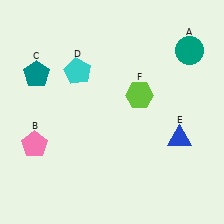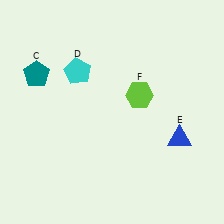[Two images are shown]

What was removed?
The teal circle (A), the pink pentagon (B) were removed in Image 2.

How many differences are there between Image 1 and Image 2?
There are 2 differences between the two images.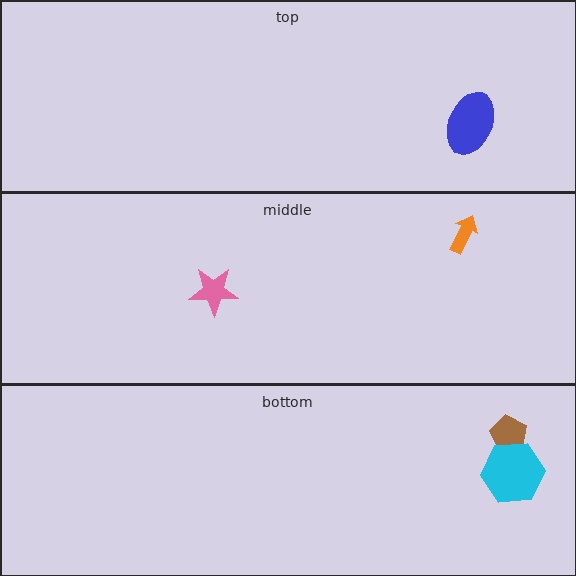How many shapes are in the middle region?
2.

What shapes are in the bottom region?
The brown pentagon, the cyan hexagon.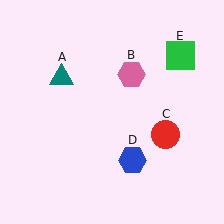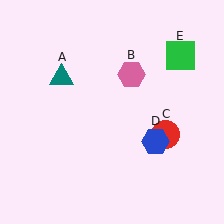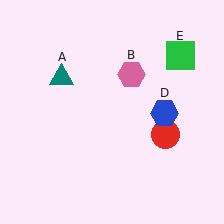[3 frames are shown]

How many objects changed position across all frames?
1 object changed position: blue hexagon (object D).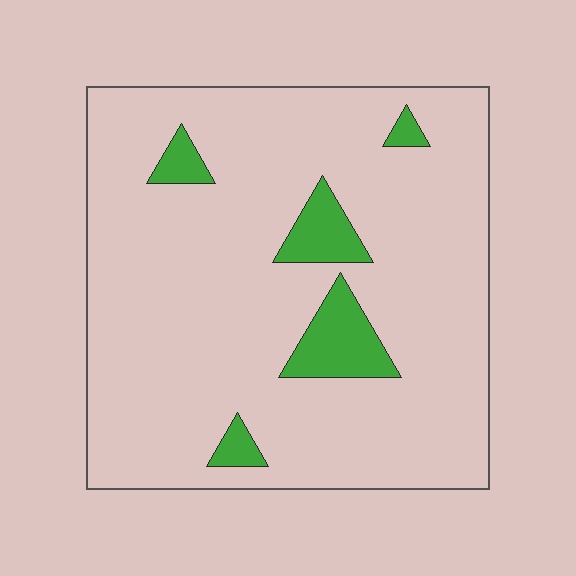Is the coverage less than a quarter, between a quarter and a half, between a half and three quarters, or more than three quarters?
Less than a quarter.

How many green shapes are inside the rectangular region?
5.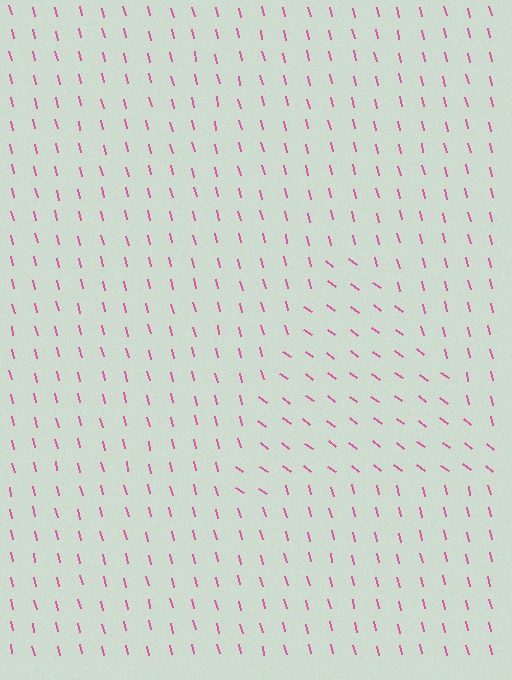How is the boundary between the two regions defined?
The boundary is defined purely by a change in line orientation (approximately 39 degrees difference). All lines are the same color and thickness.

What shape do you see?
I see a triangle.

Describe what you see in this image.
The image is filled with small pink line segments. A triangle region in the image has lines oriented differently from the surrounding lines, creating a visible texture boundary.